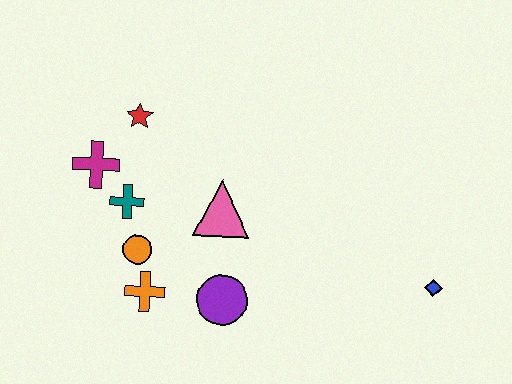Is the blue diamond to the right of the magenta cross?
Yes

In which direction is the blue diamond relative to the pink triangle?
The blue diamond is to the right of the pink triangle.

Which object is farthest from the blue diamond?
The magenta cross is farthest from the blue diamond.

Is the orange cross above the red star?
No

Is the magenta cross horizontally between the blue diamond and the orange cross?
No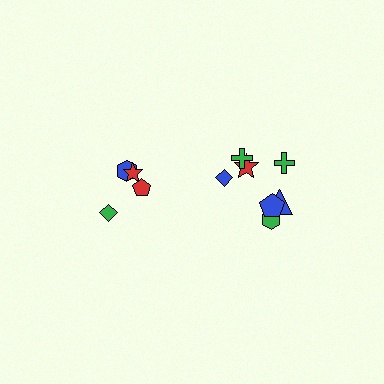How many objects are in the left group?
There are 4 objects.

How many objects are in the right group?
There are 7 objects.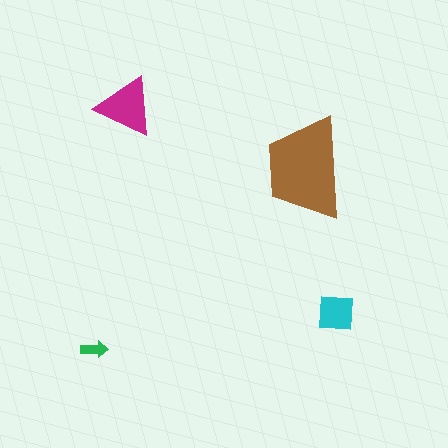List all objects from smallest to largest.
The green arrow, the cyan square, the magenta triangle, the brown trapezoid.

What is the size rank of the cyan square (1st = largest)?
3rd.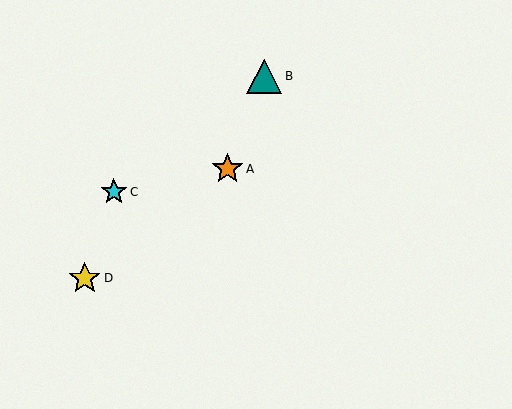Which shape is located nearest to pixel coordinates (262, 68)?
The teal triangle (labeled B) at (264, 77) is nearest to that location.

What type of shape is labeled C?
Shape C is a cyan star.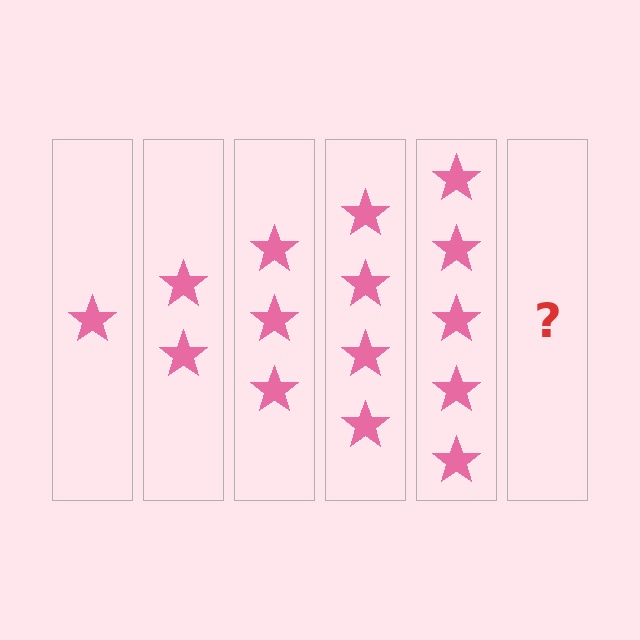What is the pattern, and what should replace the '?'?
The pattern is that each step adds one more star. The '?' should be 6 stars.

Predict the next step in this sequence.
The next step is 6 stars.